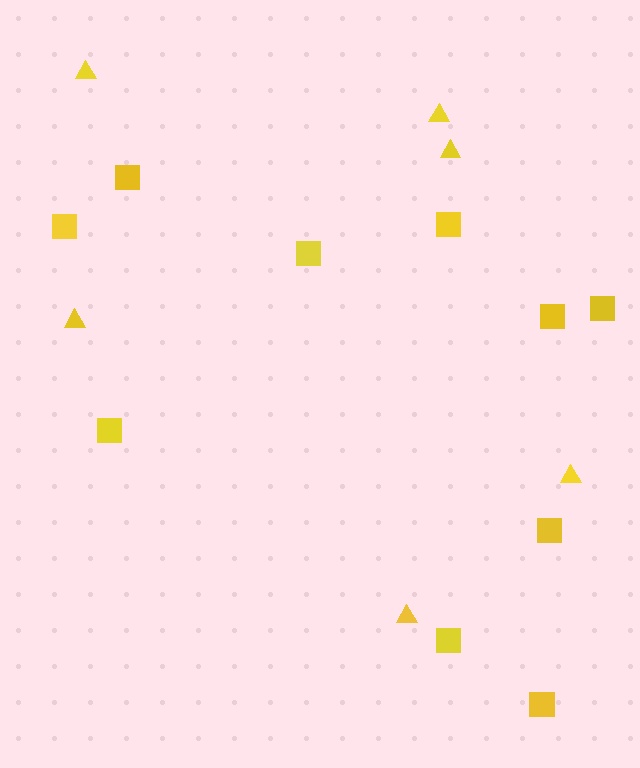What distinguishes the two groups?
There are 2 groups: one group of triangles (6) and one group of squares (10).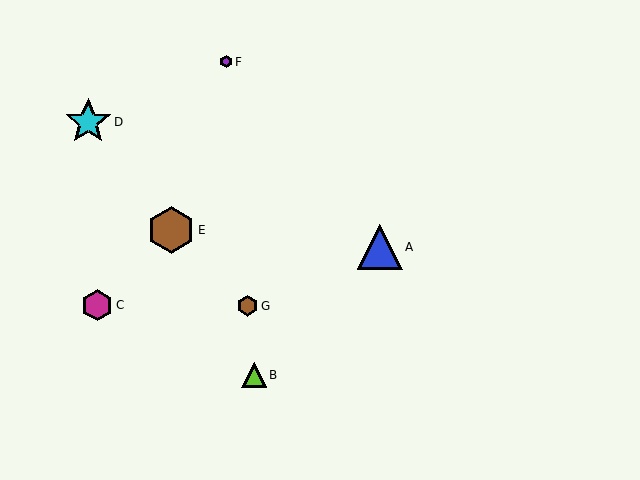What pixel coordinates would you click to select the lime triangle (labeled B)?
Click at (254, 375) to select the lime triangle B.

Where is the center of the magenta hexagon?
The center of the magenta hexagon is at (97, 305).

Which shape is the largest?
The brown hexagon (labeled E) is the largest.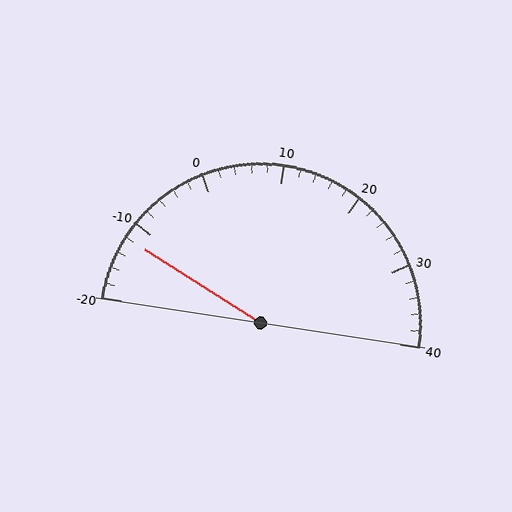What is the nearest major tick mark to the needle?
The nearest major tick mark is -10.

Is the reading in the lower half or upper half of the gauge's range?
The reading is in the lower half of the range (-20 to 40).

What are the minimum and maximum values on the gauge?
The gauge ranges from -20 to 40.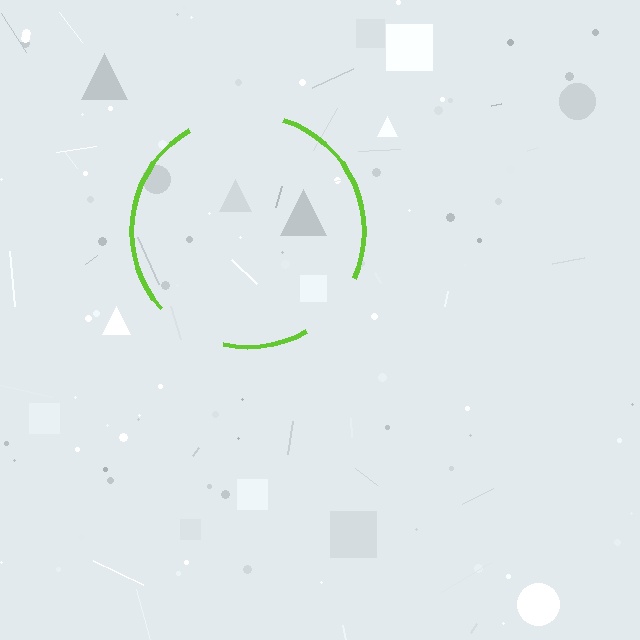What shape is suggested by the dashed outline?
The dashed outline suggests a circle.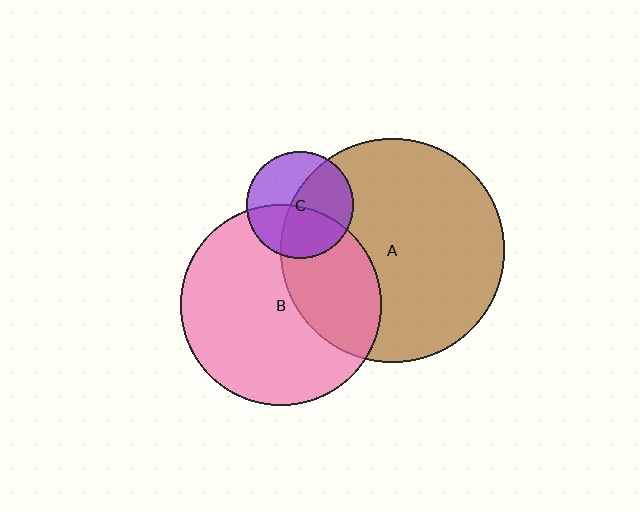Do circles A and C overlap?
Yes.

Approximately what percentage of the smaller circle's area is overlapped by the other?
Approximately 55%.